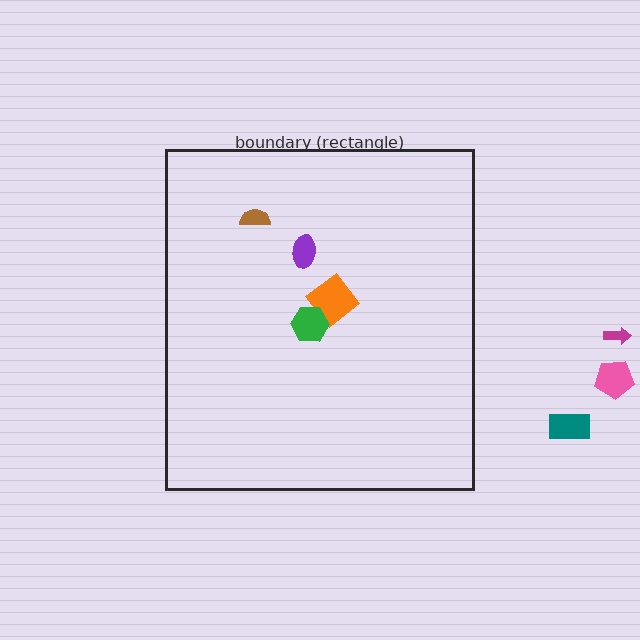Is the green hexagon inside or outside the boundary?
Inside.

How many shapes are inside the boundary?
4 inside, 3 outside.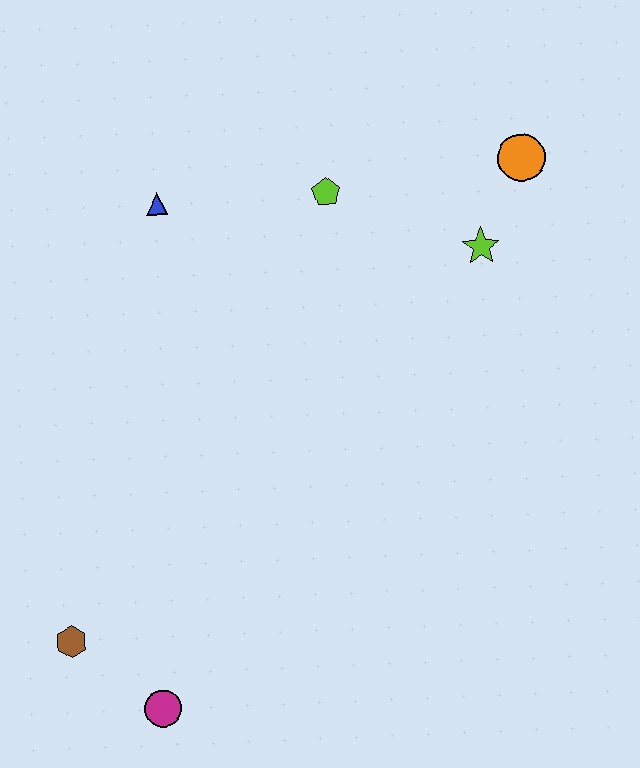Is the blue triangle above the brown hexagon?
Yes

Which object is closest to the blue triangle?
The lime pentagon is closest to the blue triangle.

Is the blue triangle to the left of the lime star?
Yes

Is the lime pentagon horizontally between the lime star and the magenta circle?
Yes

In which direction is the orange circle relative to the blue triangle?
The orange circle is to the right of the blue triangle.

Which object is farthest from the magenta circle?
The orange circle is farthest from the magenta circle.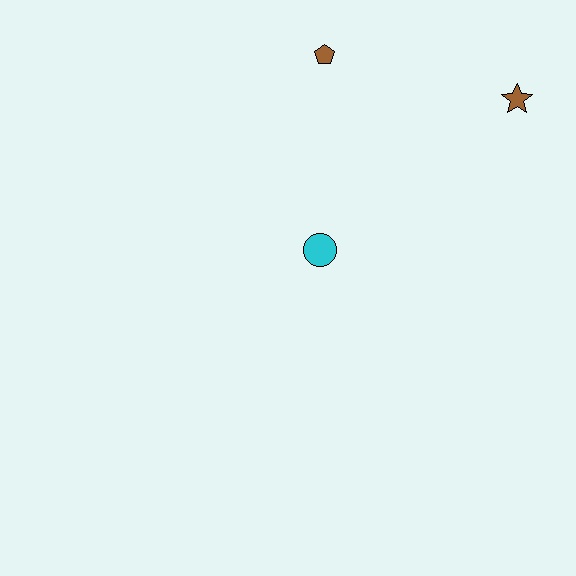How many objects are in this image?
There are 3 objects.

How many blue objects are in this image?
There are no blue objects.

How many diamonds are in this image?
There are no diamonds.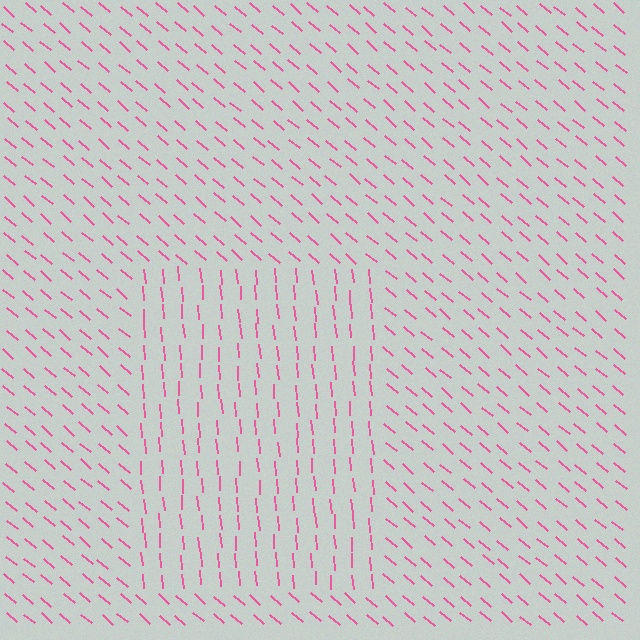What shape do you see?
I see a rectangle.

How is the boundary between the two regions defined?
The boundary is defined purely by a change in line orientation (approximately 45 degrees difference). All lines are the same color and thickness.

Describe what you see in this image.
The image is filled with small pink line segments. A rectangle region in the image has lines oriented differently from the surrounding lines, creating a visible texture boundary.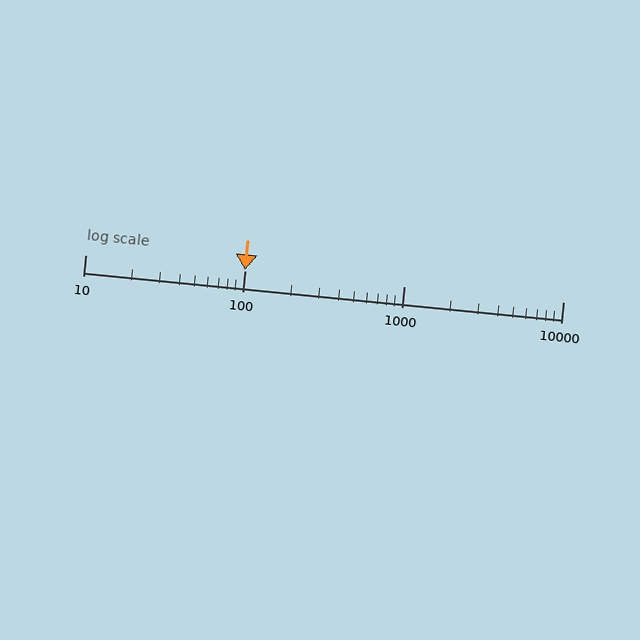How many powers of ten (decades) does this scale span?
The scale spans 3 decades, from 10 to 10000.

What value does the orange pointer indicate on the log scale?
The pointer indicates approximately 100.